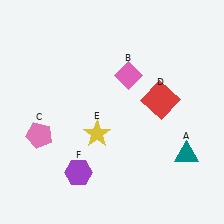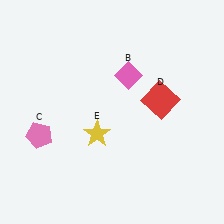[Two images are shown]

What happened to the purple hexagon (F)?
The purple hexagon (F) was removed in Image 2. It was in the bottom-left area of Image 1.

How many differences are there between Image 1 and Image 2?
There are 2 differences between the two images.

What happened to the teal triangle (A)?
The teal triangle (A) was removed in Image 2. It was in the bottom-right area of Image 1.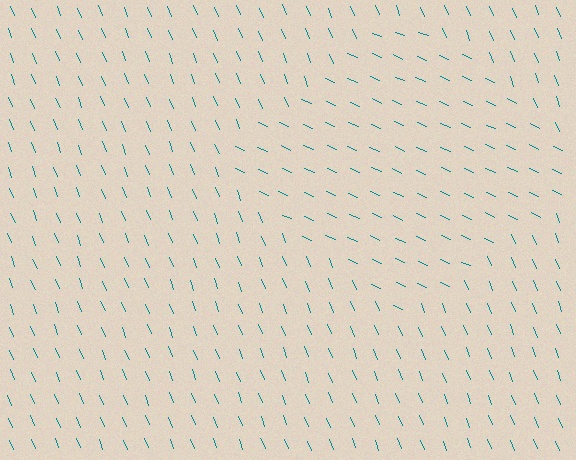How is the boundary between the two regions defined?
The boundary is defined purely by a change in line orientation (approximately 45 degrees difference). All lines are the same color and thickness.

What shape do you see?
I see a diamond.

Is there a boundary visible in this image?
Yes, there is a texture boundary formed by a change in line orientation.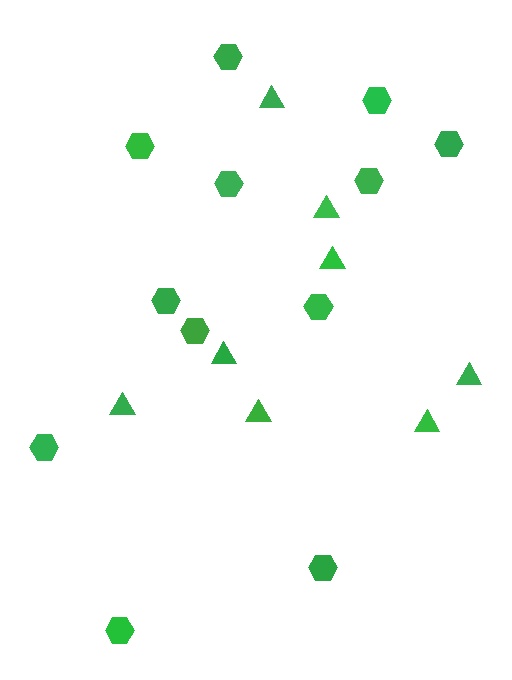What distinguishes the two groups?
There are 2 groups: one group of triangles (8) and one group of hexagons (12).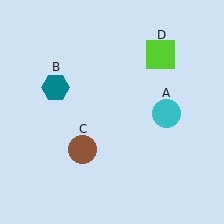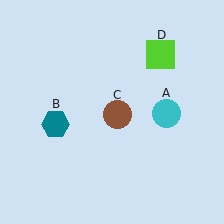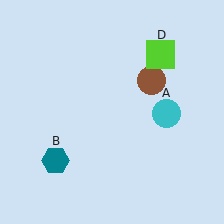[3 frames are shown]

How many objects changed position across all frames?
2 objects changed position: teal hexagon (object B), brown circle (object C).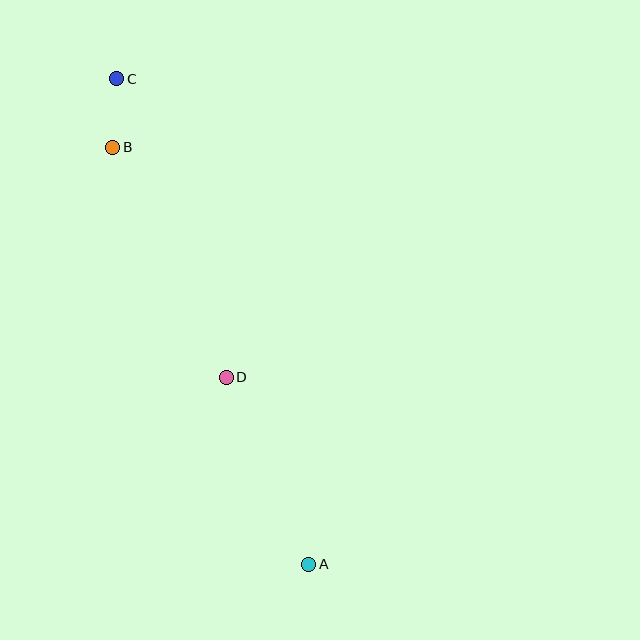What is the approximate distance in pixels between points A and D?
The distance between A and D is approximately 205 pixels.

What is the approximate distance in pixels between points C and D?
The distance between C and D is approximately 318 pixels.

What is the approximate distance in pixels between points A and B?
The distance between A and B is approximately 461 pixels.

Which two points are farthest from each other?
Points A and C are farthest from each other.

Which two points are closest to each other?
Points B and C are closest to each other.